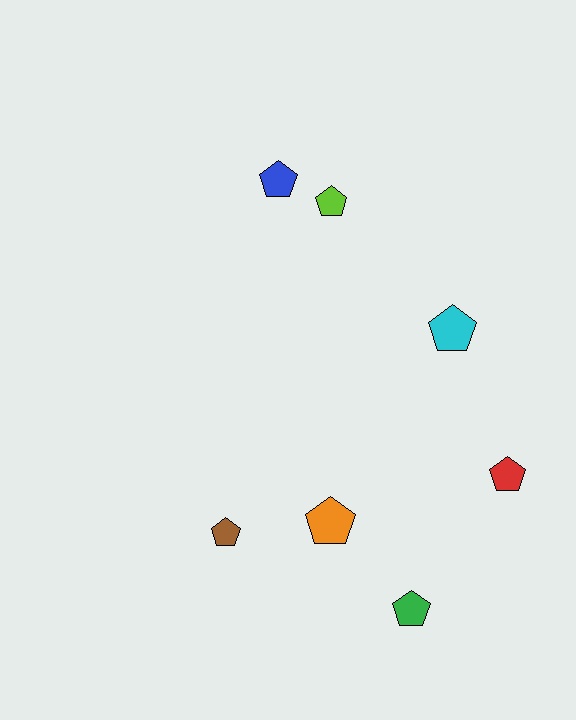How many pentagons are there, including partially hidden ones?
There are 7 pentagons.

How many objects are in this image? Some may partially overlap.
There are 7 objects.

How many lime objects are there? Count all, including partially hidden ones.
There is 1 lime object.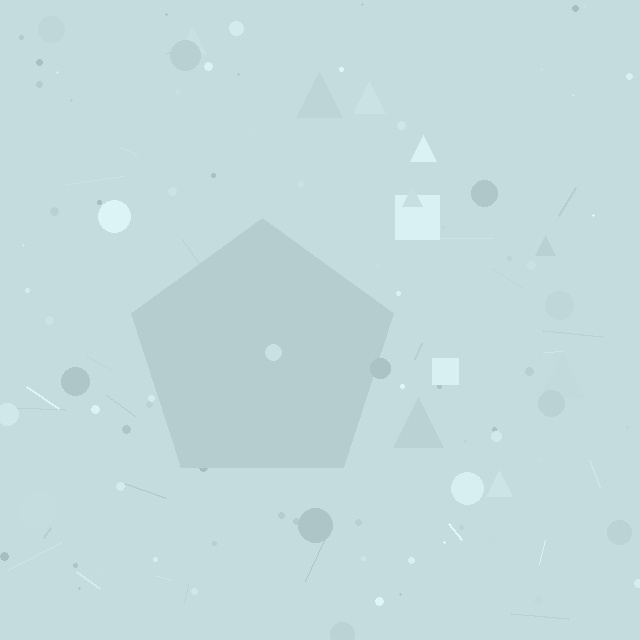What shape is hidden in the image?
A pentagon is hidden in the image.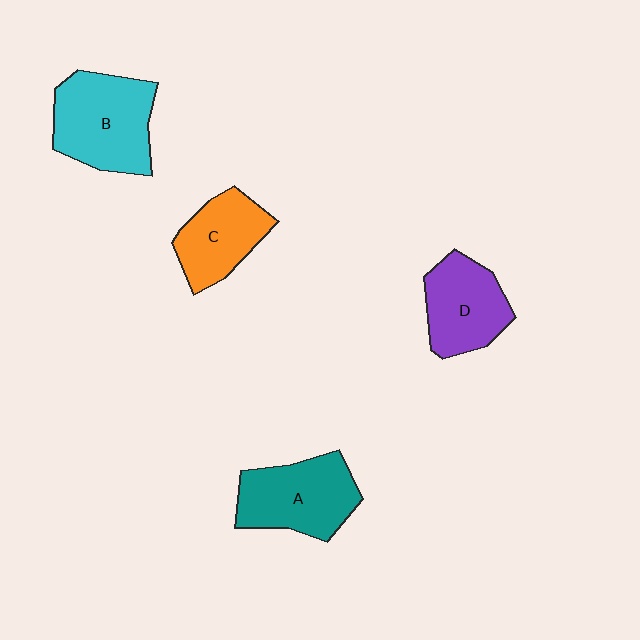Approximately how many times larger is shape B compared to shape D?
Approximately 1.3 times.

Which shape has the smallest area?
Shape C (orange).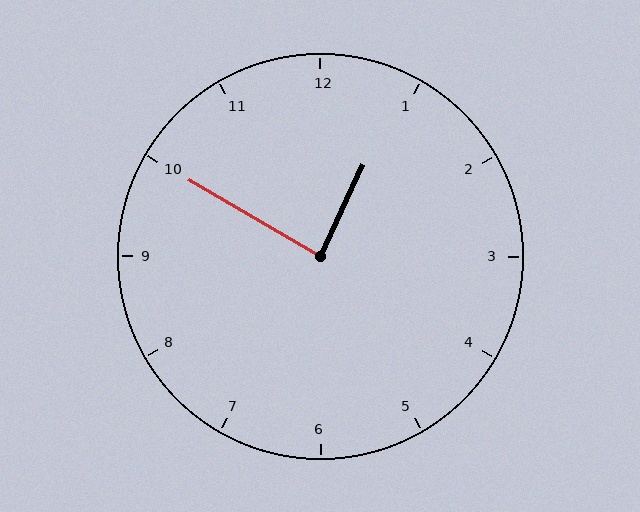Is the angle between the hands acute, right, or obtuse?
It is right.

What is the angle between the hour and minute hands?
Approximately 85 degrees.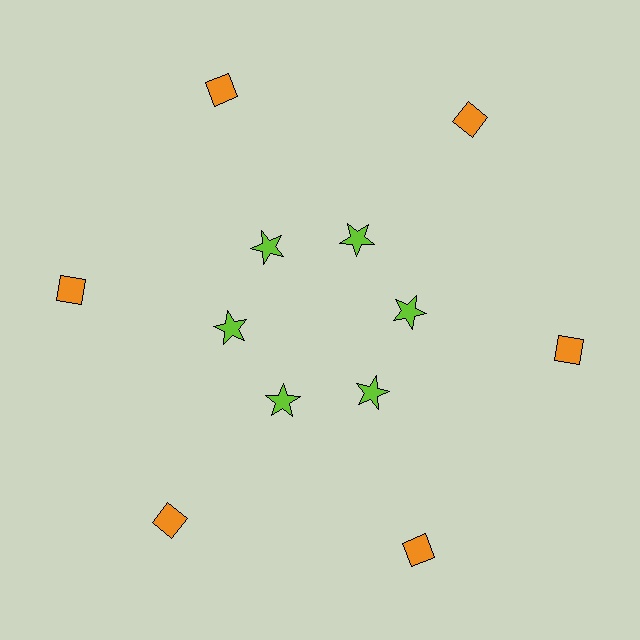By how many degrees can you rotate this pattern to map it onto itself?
The pattern maps onto itself every 60 degrees of rotation.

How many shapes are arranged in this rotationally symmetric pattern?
There are 12 shapes, arranged in 6 groups of 2.